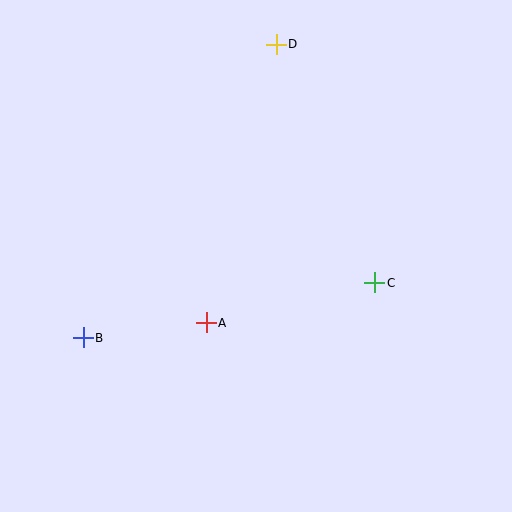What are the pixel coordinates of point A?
Point A is at (206, 323).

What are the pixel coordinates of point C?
Point C is at (375, 283).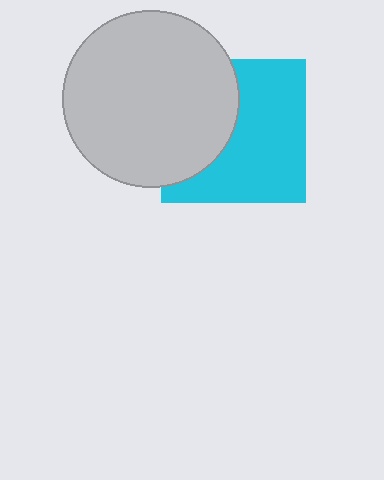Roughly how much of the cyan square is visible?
About half of it is visible (roughly 60%).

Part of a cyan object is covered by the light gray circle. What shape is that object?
It is a square.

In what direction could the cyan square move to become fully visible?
The cyan square could move right. That would shift it out from behind the light gray circle entirely.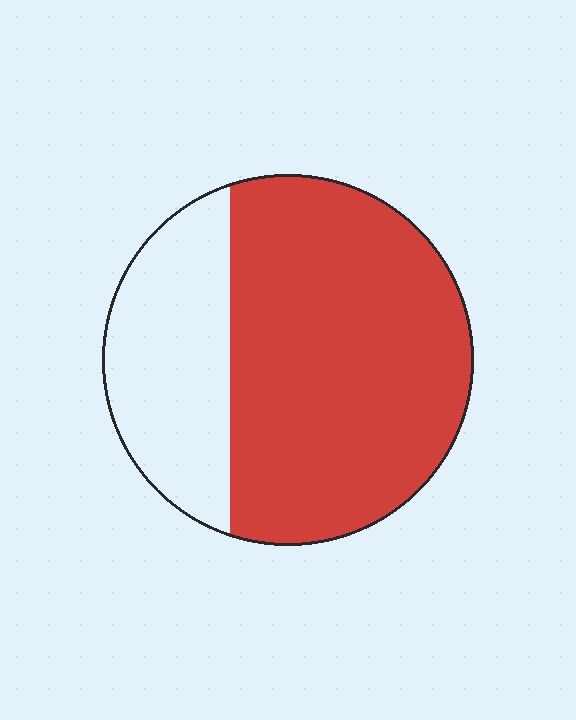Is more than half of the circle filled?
Yes.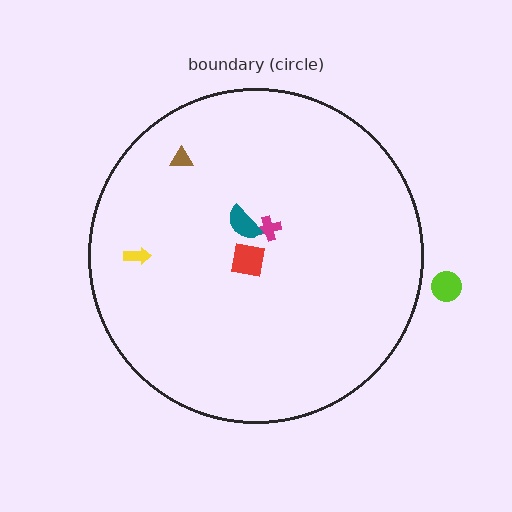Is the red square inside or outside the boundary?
Inside.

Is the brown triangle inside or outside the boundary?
Inside.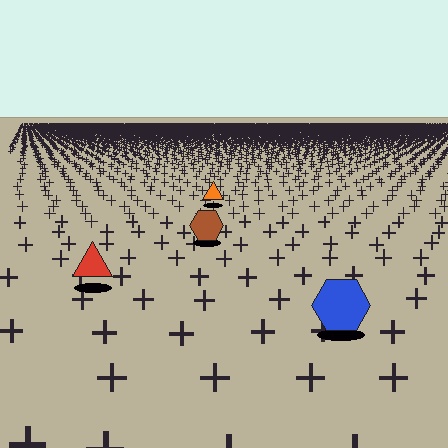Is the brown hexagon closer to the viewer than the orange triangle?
Yes. The brown hexagon is closer — you can tell from the texture gradient: the ground texture is coarser near it.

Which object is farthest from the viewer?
The orange triangle is farthest from the viewer. It appears smaller and the ground texture around it is denser.